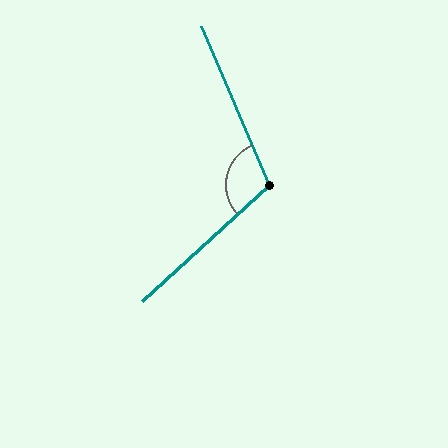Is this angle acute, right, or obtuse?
It is obtuse.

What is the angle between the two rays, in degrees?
Approximately 109 degrees.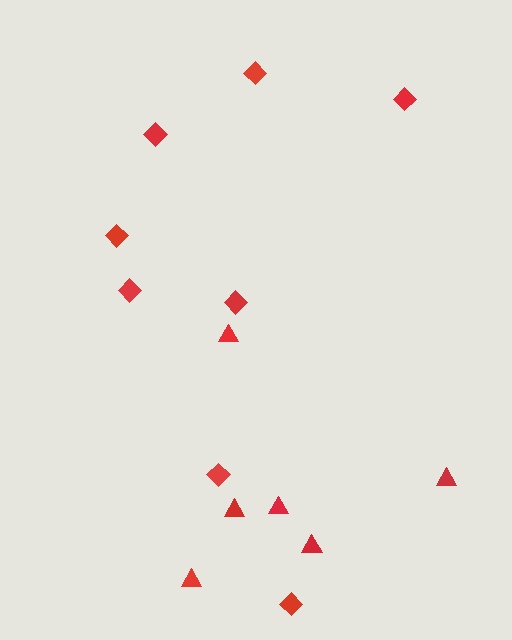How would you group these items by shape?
There are 2 groups: one group of diamonds (8) and one group of triangles (6).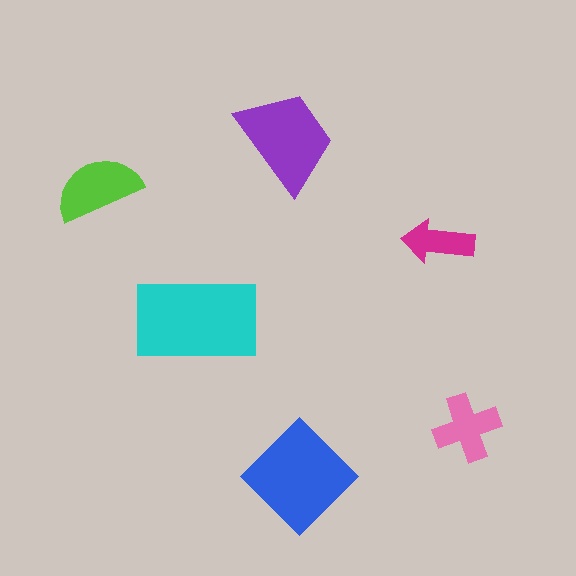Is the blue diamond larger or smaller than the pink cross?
Larger.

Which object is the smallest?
The magenta arrow.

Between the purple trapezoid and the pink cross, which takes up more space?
The purple trapezoid.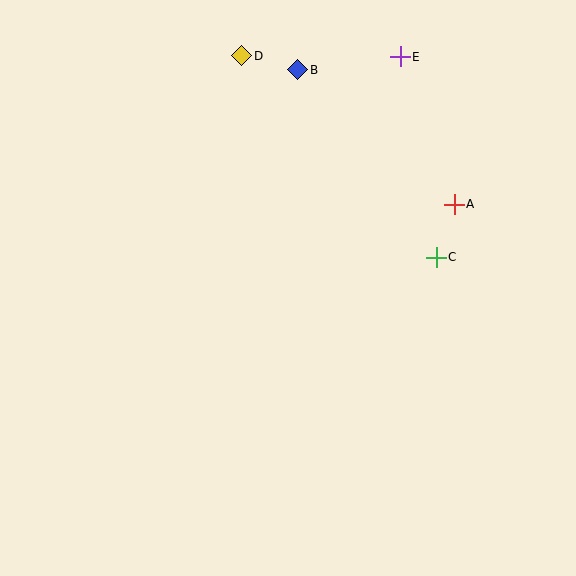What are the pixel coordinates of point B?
Point B is at (298, 70).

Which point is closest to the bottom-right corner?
Point C is closest to the bottom-right corner.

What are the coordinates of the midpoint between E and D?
The midpoint between E and D is at (321, 56).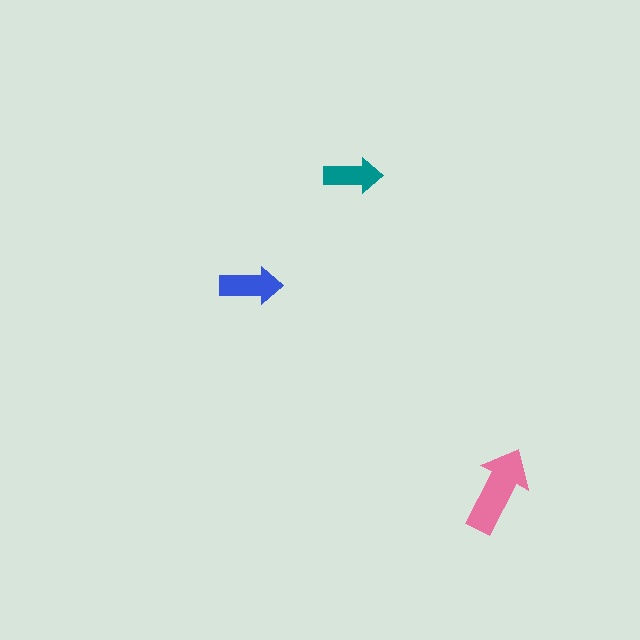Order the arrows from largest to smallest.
the pink one, the blue one, the teal one.